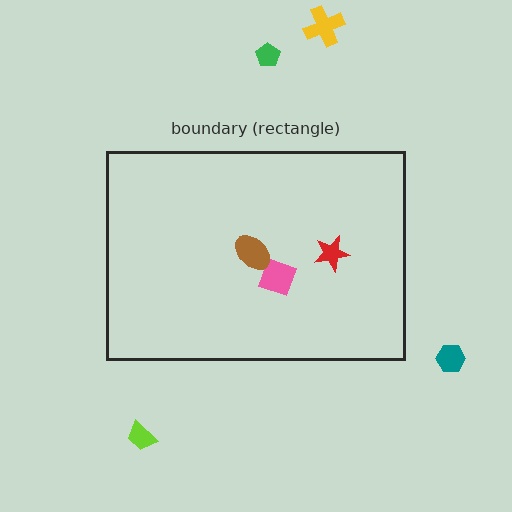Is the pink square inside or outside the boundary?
Inside.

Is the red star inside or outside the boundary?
Inside.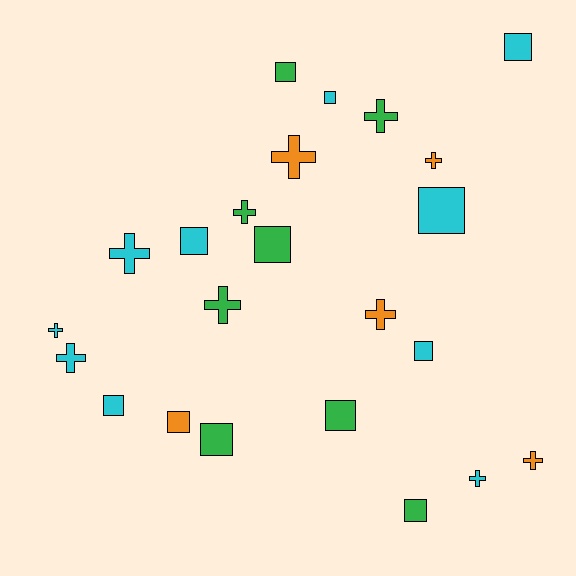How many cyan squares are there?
There are 6 cyan squares.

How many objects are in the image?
There are 23 objects.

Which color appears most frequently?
Cyan, with 10 objects.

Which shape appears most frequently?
Square, with 12 objects.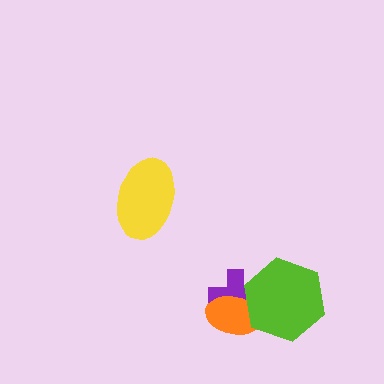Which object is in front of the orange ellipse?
The lime hexagon is in front of the orange ellipse.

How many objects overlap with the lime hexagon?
2 objects overlap with the lime hexagon.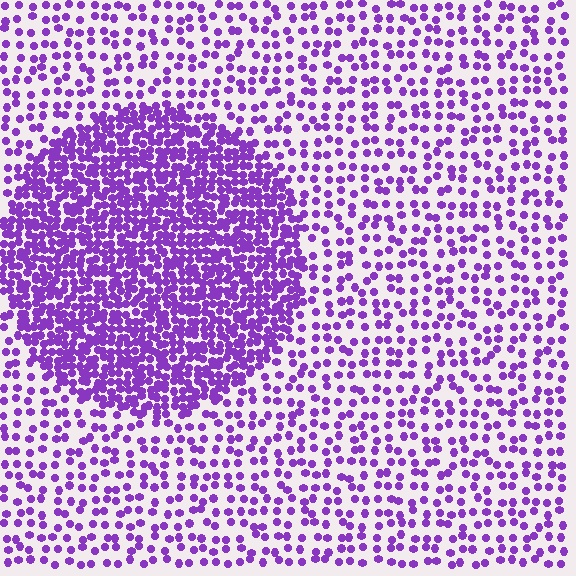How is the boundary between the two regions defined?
The boundary is defined by a change in element density (approximately 2.6x ratio). All elements are the same color, size, and shape.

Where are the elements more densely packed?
The elements are more densely packed inside the circle boundary.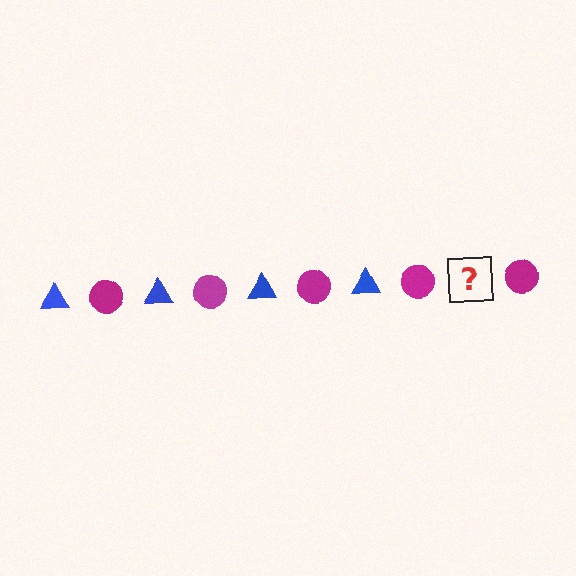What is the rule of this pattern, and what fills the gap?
The rule is that the pattern alternates between blue triangle and magenta circle. The gap should be filled with a blue triangle.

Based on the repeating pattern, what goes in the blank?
The blank should be a blue triangle.